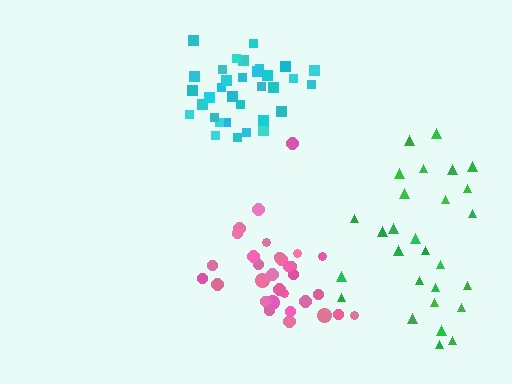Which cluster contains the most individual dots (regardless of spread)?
Cyan (35).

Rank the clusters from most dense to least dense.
cyan, pink, green.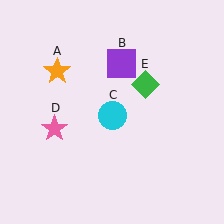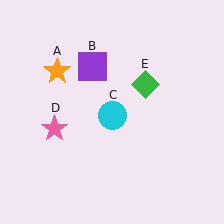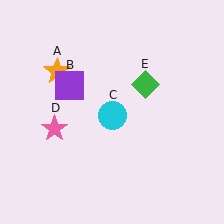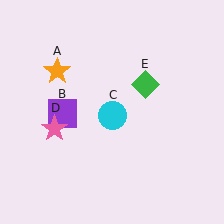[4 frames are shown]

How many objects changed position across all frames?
1 object changed position: purple square (object B).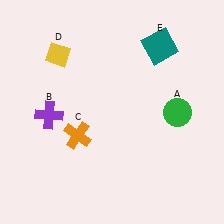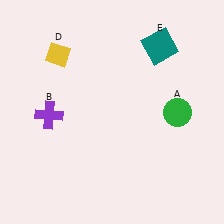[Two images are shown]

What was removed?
The orange cross (C) was removed in Image 2.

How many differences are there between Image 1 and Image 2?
There is 1 difference between the two images.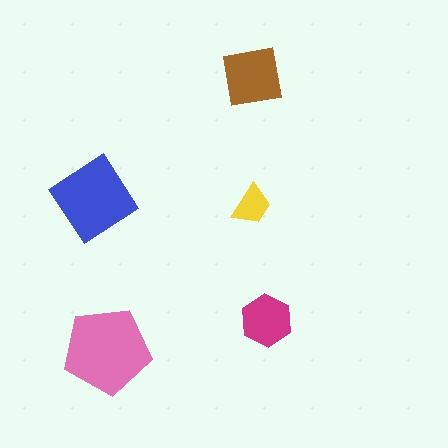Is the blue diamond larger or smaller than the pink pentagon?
Smaller.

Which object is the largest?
The pink pentagon.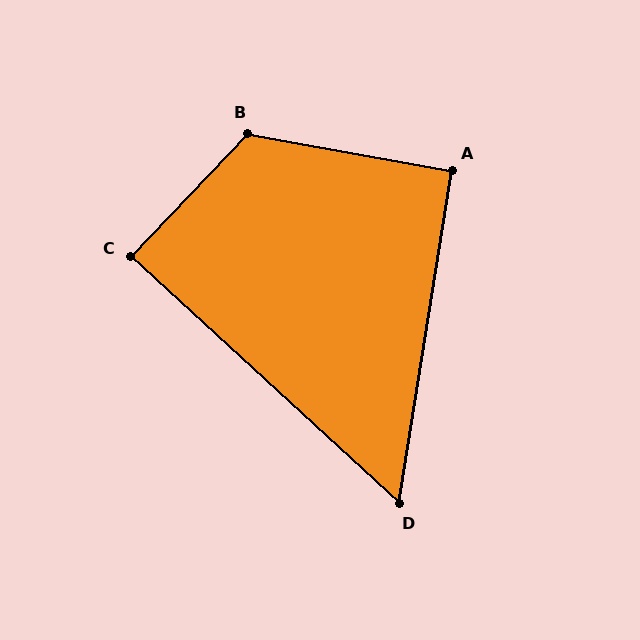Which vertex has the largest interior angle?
B, at approximately 124 degrees.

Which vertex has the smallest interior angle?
D, at approximately 56 degrees.